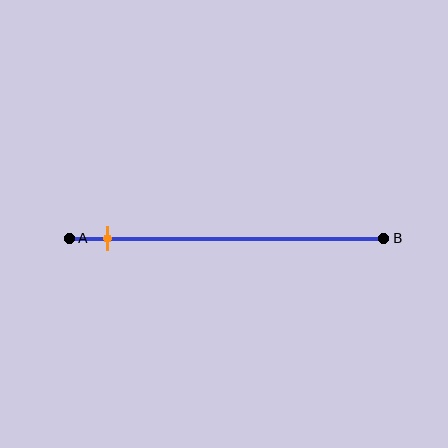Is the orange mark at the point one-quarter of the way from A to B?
No, the mark is at about 10% from A, not at the 25% one-quarter point.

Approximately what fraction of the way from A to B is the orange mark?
The orange mark is approximately 10% of the way from A to B.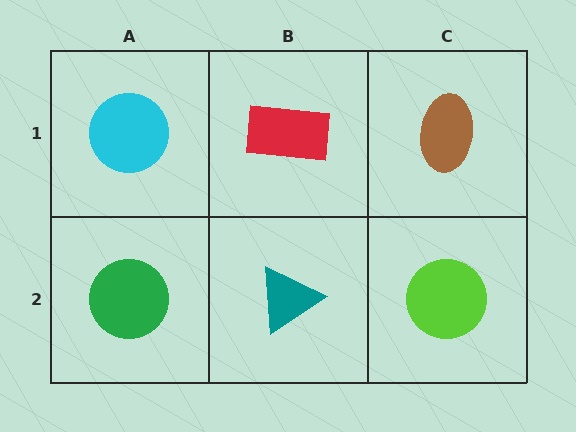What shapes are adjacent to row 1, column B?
A teal triangle (row 2, column B), a cyan circle (row 1, column A), a brown ellipse (row 1, column C).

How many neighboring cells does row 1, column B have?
3.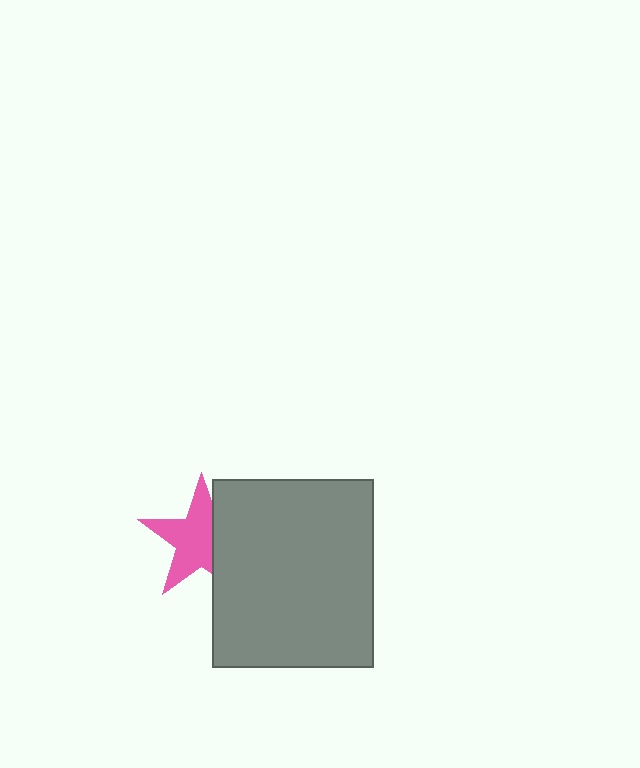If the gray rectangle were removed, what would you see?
You would see the complete pink star.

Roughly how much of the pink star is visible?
About half of it is visible (roughly 65%).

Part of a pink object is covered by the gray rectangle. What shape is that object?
It is a star.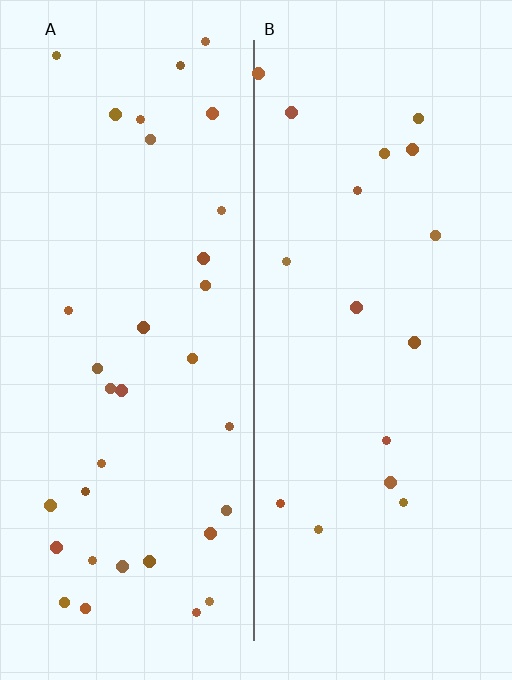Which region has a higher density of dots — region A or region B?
A (the left).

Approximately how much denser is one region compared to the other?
Approximately 2.0× — region A over region B.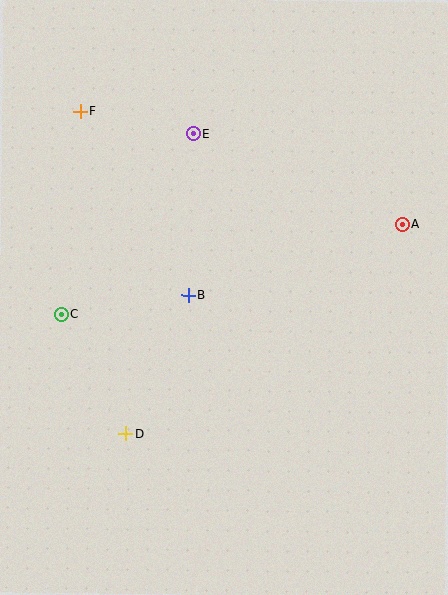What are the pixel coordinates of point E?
Point E is at (193, 133).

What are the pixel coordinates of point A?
Point A is at (402, 225).